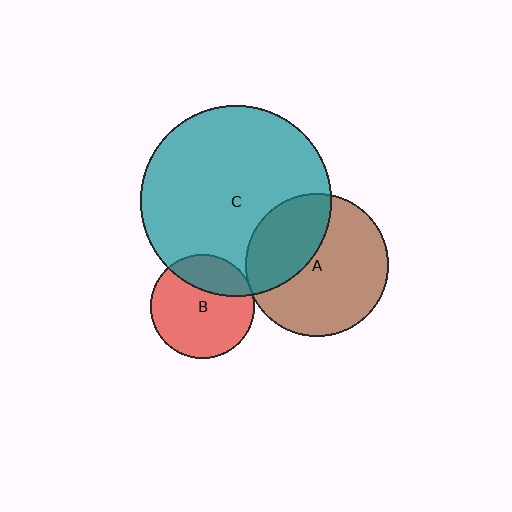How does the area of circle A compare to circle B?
Approximately 1.9 times.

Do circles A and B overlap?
Yes.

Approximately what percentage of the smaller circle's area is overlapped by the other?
Approximately 5%.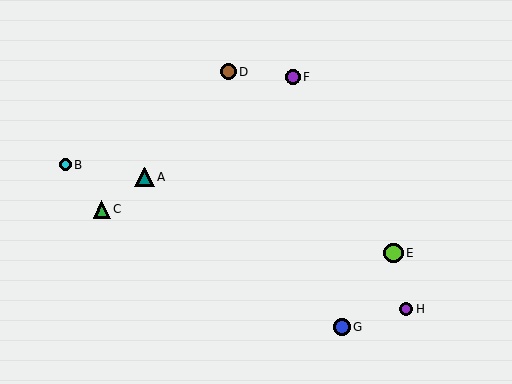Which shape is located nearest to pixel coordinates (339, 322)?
The blue circle (labeled G) at (342, 327) is nearest to that location.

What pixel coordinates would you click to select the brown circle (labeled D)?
Click at (228, 72) to select the brown circle D.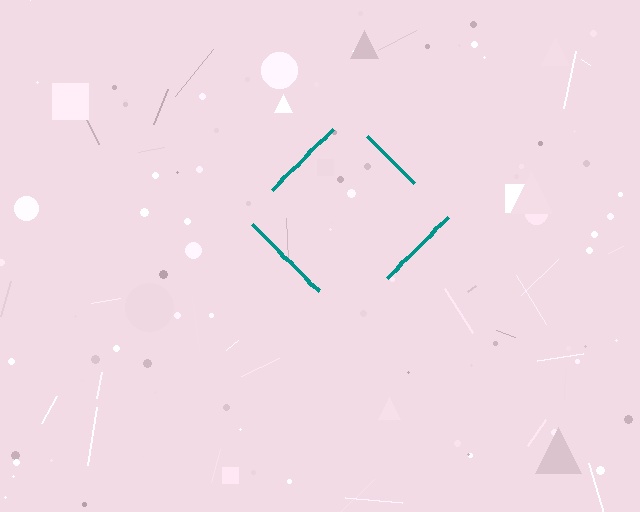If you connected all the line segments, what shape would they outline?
They would outline a diamond.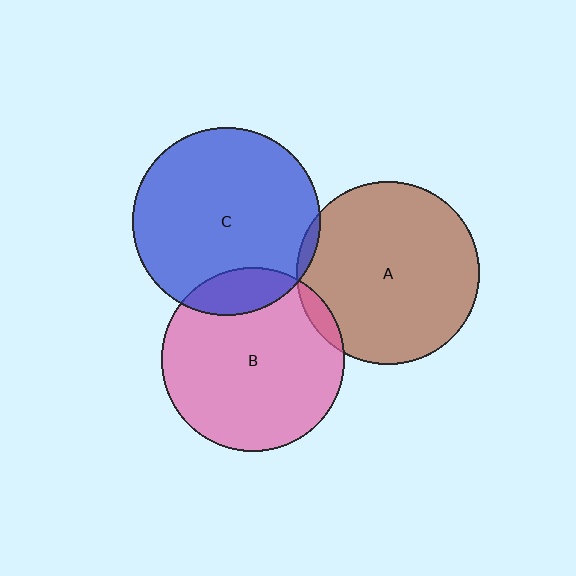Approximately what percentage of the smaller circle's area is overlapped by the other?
Approximately 15%.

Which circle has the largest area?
Circle C (blue).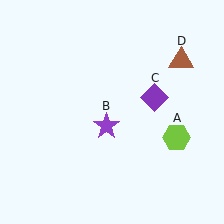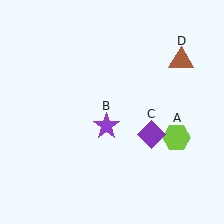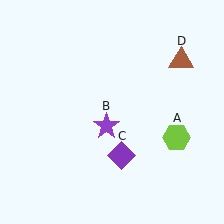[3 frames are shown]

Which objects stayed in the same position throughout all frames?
Lime hexagon (object A) and purple star (object B) and brown triangle (object D) remained stationary.